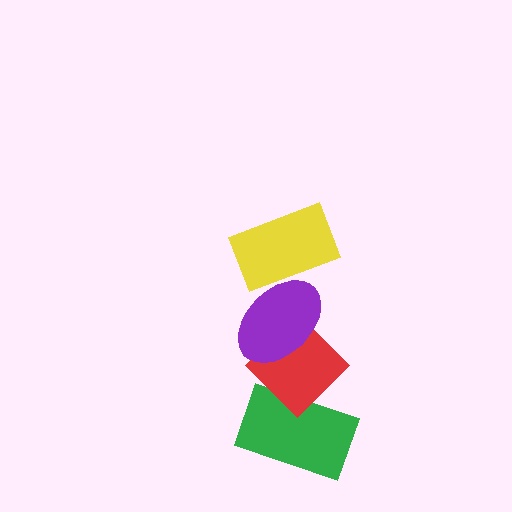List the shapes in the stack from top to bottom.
From top to bottom: the yellow rectangle, the purple ellipse, the red diamond, the green rectangle.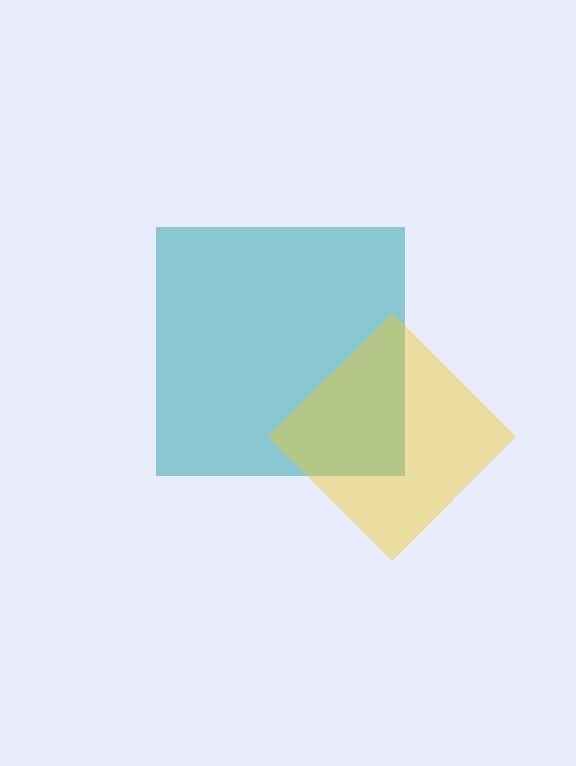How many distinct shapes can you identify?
There are 2 distinct shapes: a teal square, a yellow diamond.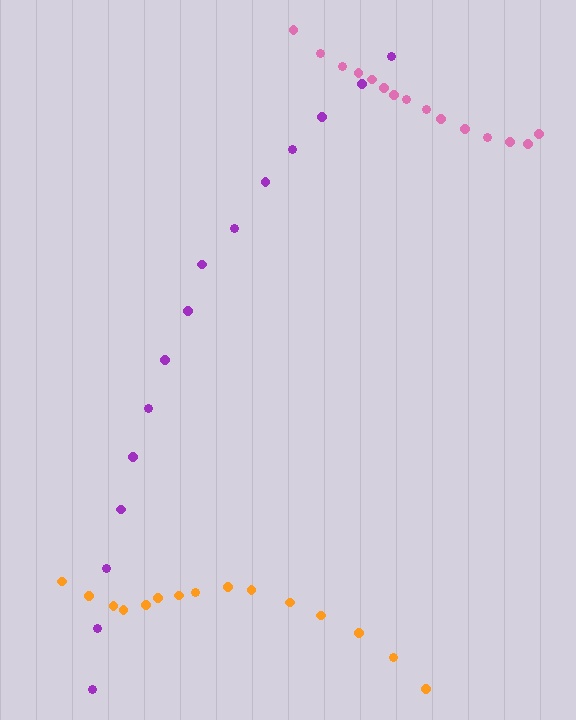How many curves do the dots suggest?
There are 3 distinct paths.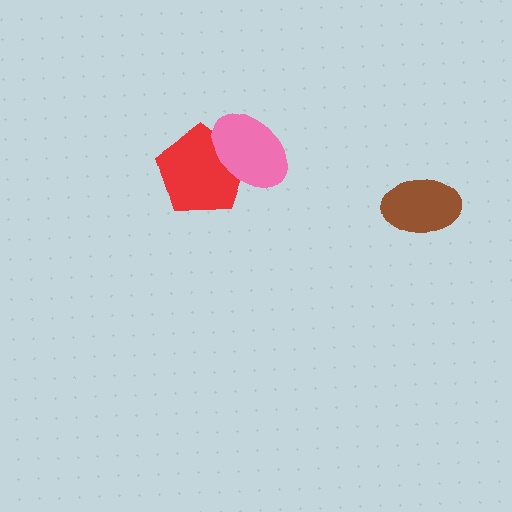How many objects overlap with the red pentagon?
1 object overlaps with the red pentagon.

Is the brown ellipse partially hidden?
No, no other shape covers it.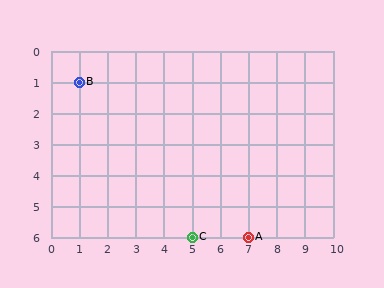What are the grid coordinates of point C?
Point C is at grid coordinates (5, 6).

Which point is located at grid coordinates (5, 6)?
Point C is at (5, 6).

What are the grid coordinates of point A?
Point A is at grid coordinates (7, 6).